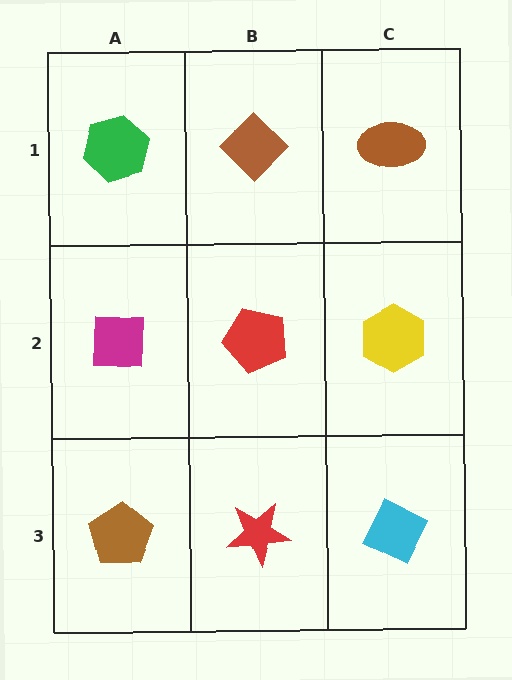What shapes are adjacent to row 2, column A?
A green hexagon (row 1, column A), a brown pentagon (row 3, column A), a red pentagon (row 2, column B).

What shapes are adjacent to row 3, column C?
A yellow hexagon (row 2, column C), a red star (row 3, column B).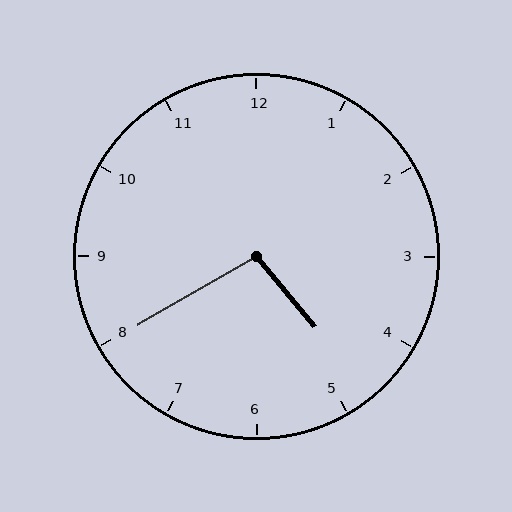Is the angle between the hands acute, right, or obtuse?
It is obtuse.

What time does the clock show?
4:40.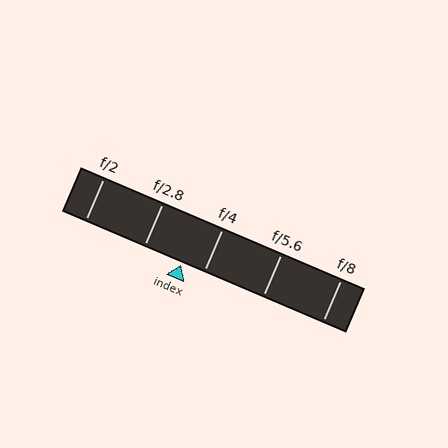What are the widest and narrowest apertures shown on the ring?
The widest aperture shown is f/2 and the narrowest is f/8.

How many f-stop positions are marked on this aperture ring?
There are 5 f-stop positions marked.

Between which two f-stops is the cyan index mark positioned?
The index mark is between f/2.8 and f/4.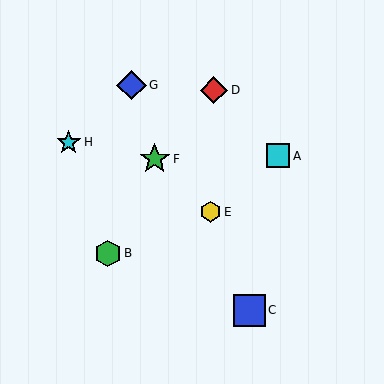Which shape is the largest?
The blue square (labeled C) is the largest.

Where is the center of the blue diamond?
The center of the blue diamond is at (132, 85).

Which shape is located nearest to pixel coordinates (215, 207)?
The yellow hexagon (labeled E) at (210, 212) is nearest to that location.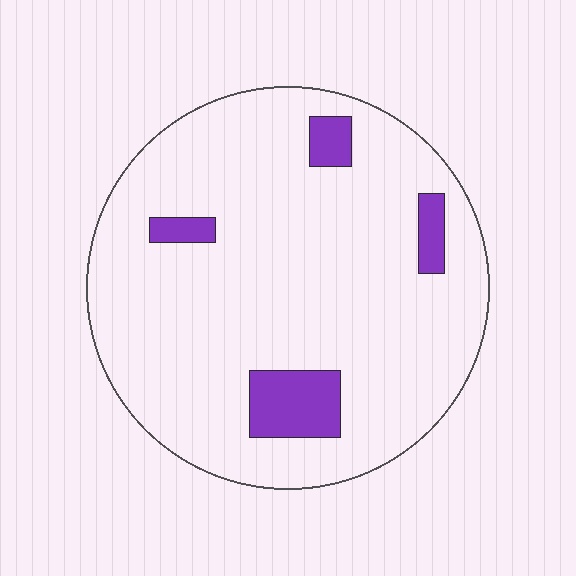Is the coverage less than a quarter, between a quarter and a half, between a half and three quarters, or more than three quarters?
Less than a quarter.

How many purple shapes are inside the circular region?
4.